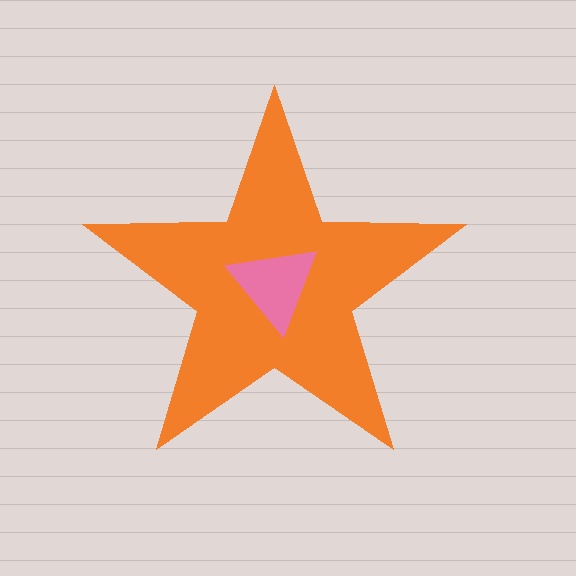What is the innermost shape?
The pink triangle.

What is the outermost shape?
The orange star.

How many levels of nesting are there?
2.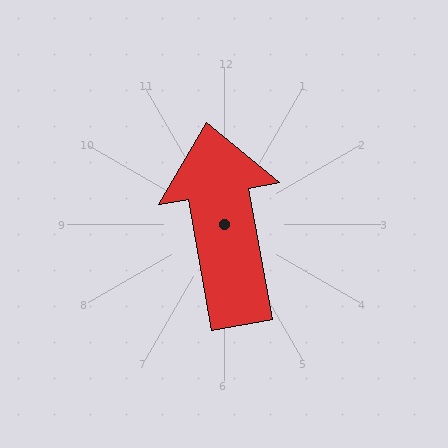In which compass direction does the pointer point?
North.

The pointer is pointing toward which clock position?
Roughly 12 o'clock.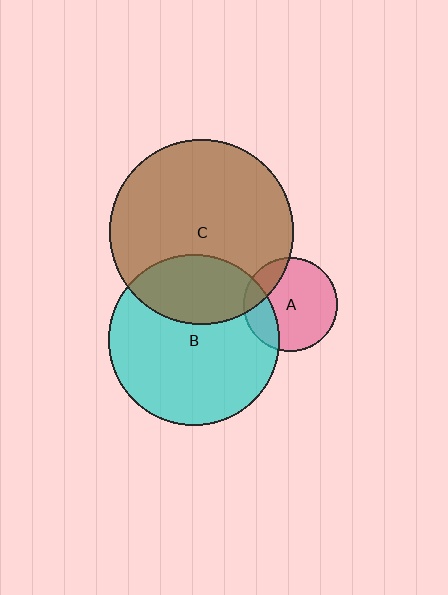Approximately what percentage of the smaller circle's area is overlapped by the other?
Approximately 25%.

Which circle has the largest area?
Circle C (brown).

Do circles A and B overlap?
Yes.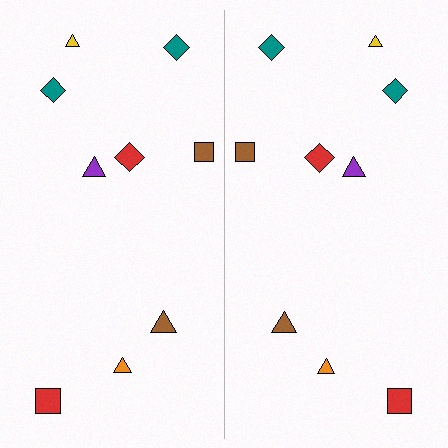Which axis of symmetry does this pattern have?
The pattern has a vertical axis of symmetry running through the center of the image.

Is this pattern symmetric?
Yes, this pattern has bilateral (reflection) symmetry.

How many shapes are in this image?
There are 18 shapes in this image.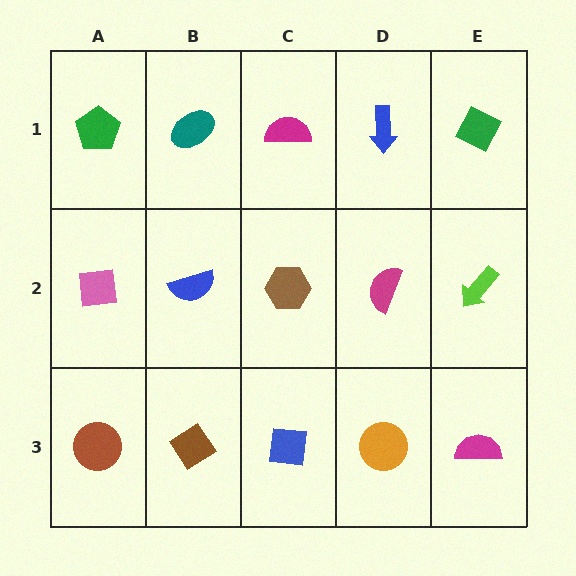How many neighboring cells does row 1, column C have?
3.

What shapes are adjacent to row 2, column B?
A teal ellipse (row 1, column B), a brown diamond (row 3, column B), a pink square (row 2, column A), a brown hexagon (row 2, column C).